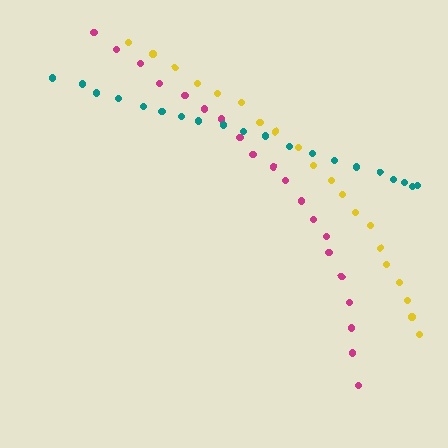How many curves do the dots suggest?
There are 3 distinct paths.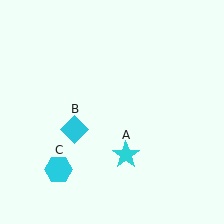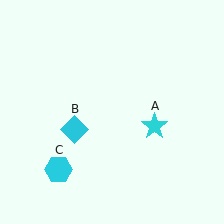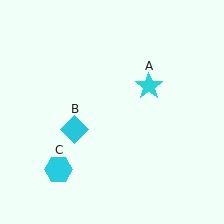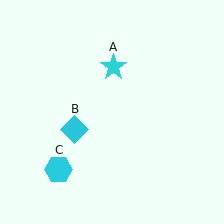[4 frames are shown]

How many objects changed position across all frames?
1 object changed position: cyan star (object A).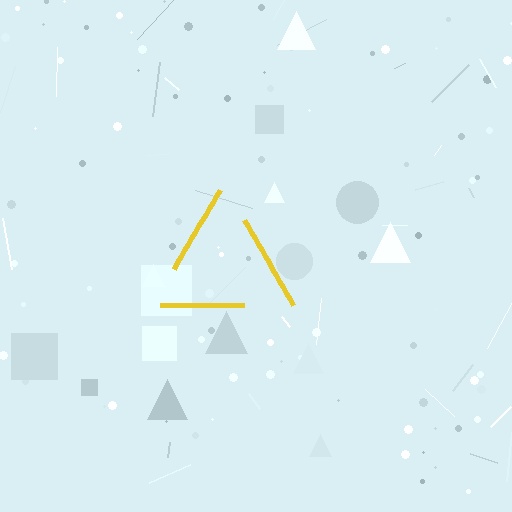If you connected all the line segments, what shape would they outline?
They would outline a triangle.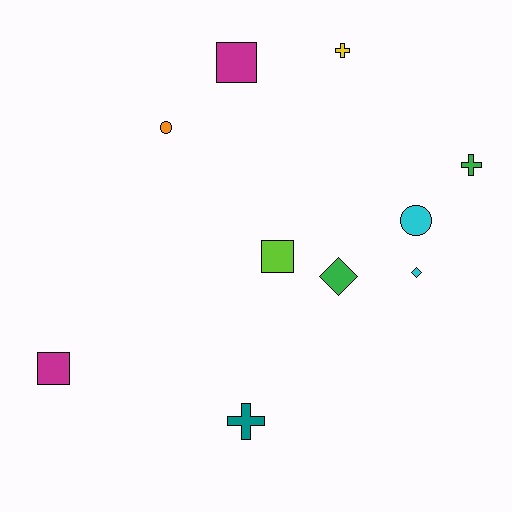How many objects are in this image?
There are 10 objects.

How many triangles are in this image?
There are no triangles.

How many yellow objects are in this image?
There is 1 yellow object.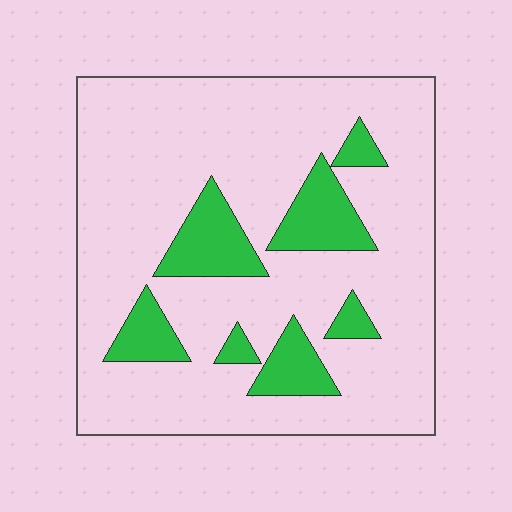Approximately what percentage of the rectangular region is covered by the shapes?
Approximately 20%.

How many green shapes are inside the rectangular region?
7.